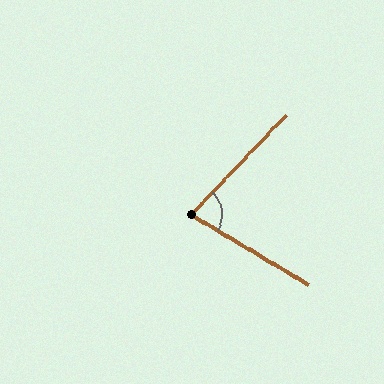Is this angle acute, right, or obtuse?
It is acute.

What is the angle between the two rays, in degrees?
Approximately 78 degrees.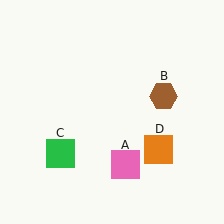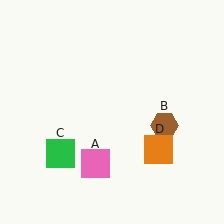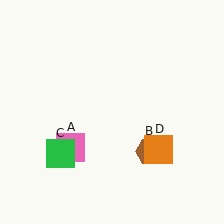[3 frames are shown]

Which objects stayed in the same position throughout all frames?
Green square (object C) and orange square (object D) remained stationary.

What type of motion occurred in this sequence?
The pink square (object A), brown hexagon (object B) rotated clockwise around the center of the scene.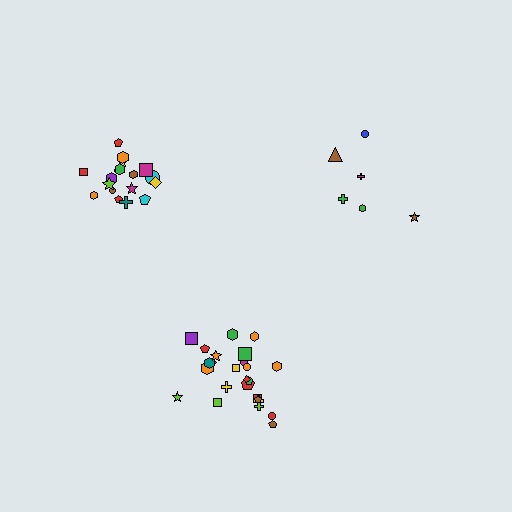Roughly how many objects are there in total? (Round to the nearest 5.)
Roughly 50 objects in total.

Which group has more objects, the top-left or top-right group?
The top-left group.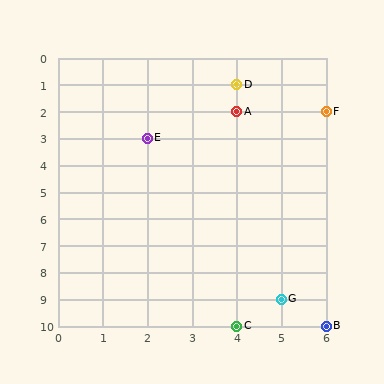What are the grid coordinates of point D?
Point D is at grid coordinates (4, 1).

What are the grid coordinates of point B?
Point B is at grid coordinates (6, 10).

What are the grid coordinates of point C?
Point C is at grid coordinates (4, 10).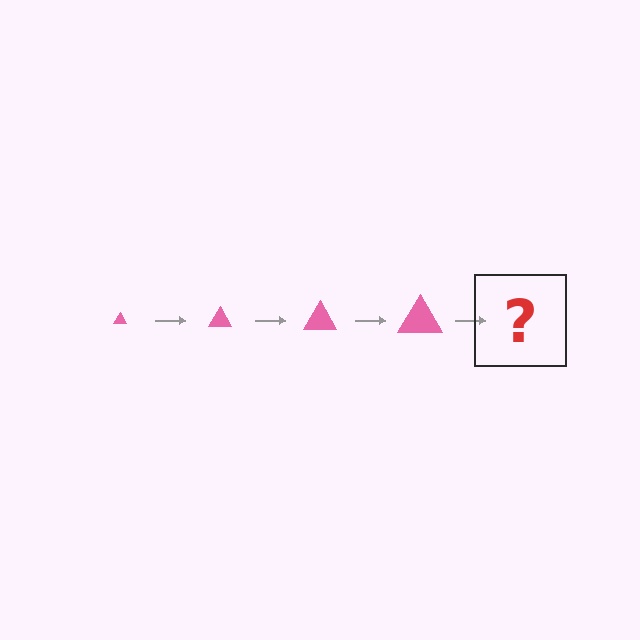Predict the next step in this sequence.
The next step is a pink triangle, larger than the previous one.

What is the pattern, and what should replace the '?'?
The pattern is that the triangle gets progressively larger each step. The '?' should be a pink triangle, larger than the previous one.